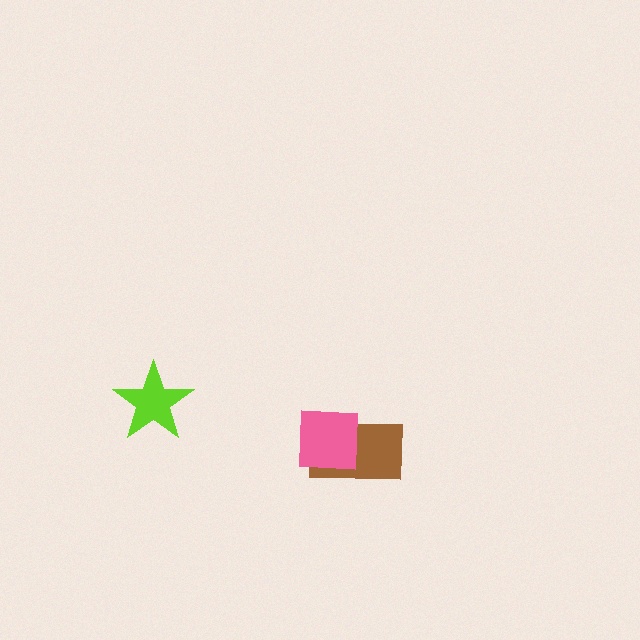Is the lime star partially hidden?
No, no other shape covers it.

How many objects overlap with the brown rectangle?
1 object overlaps with the brown rectangle.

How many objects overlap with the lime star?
0 objects overlap with the lime star.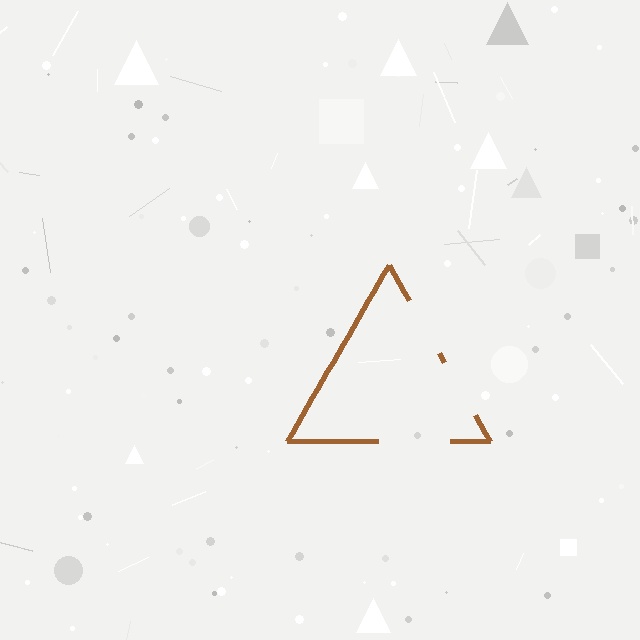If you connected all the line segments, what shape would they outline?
They would outline a triangle.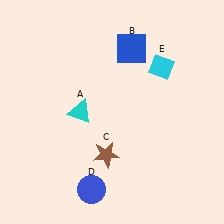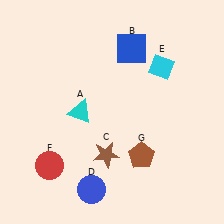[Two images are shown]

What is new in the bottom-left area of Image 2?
A red circle (F) was added in the bottom-left area of Image 2.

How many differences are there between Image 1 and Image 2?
There are 2 differences between the two images.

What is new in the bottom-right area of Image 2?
A brown pentagon (G) was added in the bottom-right area of Image 2.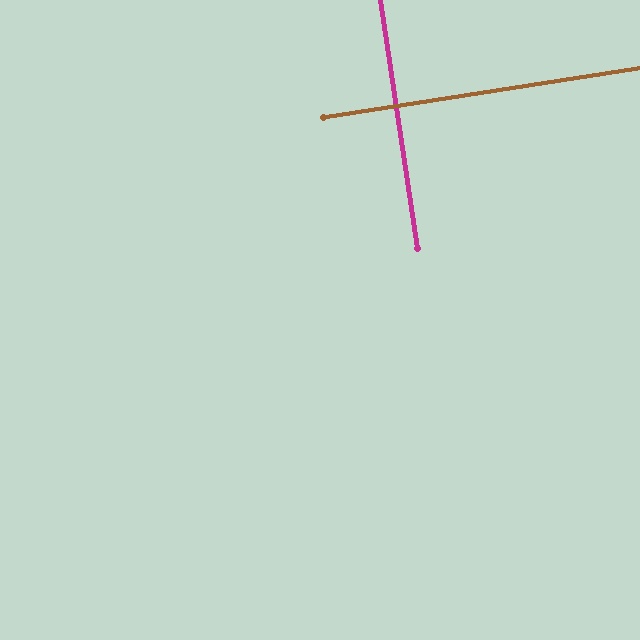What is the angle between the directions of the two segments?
Approximately 90 degrees.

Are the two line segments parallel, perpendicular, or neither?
Perpendicular — they meet at approximately 90°.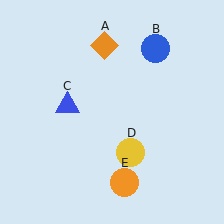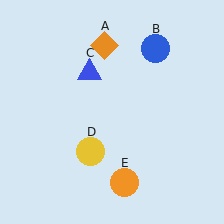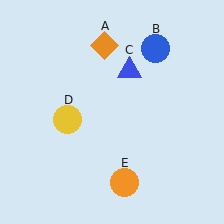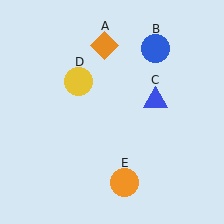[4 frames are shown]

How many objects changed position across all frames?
2 objects changed position: blue triangle (object C), yellow circle (object D).